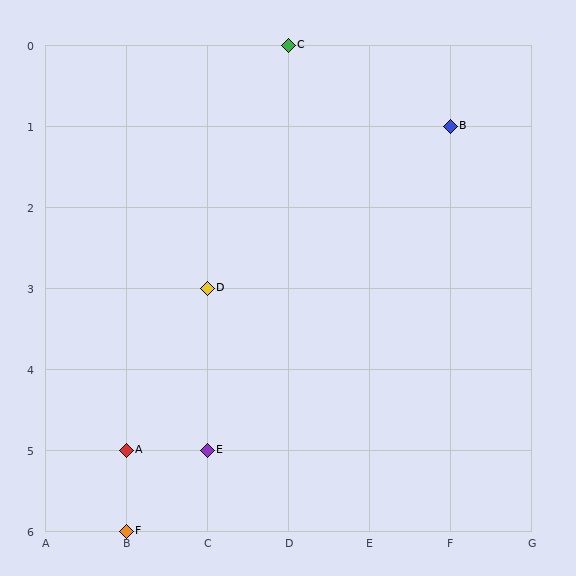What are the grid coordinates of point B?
Point B is at grid coordinates (F, 1).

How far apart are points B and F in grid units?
Points B and F are 4 columns and 5 rows apart (about 6.4 grid units diagonally).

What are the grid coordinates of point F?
Point F is at grid coordinates (B, 6).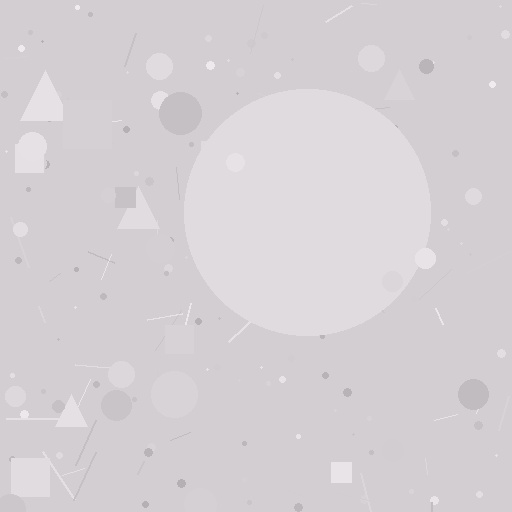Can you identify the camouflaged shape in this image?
The camouflaged shape is a circle.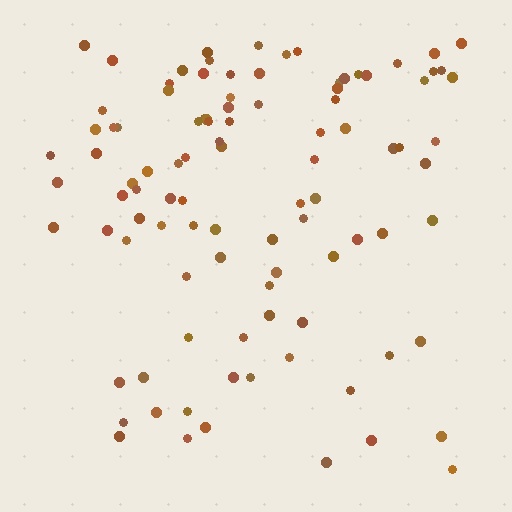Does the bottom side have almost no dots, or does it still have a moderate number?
Still a moderate number, just noticeably fewer than the top.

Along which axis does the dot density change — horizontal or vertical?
Vertical.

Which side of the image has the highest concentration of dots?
The top.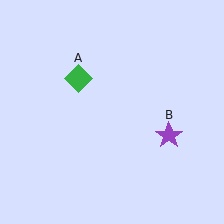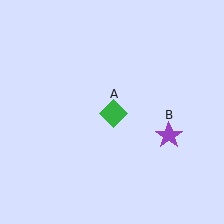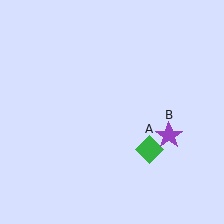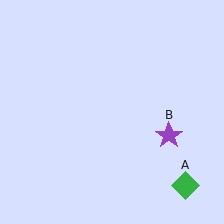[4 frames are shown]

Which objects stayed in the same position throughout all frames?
Purple star (object B) remained stationary.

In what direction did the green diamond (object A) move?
The green diamond (object A) moved down and to the right.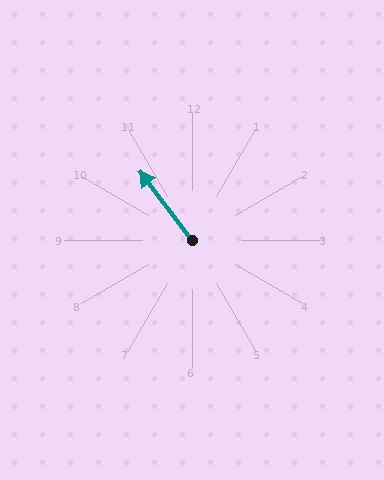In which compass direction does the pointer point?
Northwest.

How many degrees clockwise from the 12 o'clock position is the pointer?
Approximately 323 degrees.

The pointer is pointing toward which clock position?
Roughly 11 o'clock.